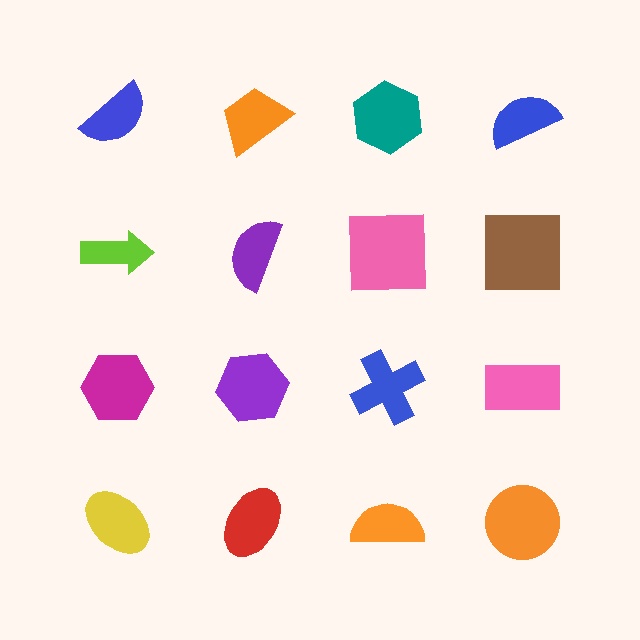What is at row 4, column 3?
An orange semicircle.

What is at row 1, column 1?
A blue semicircle.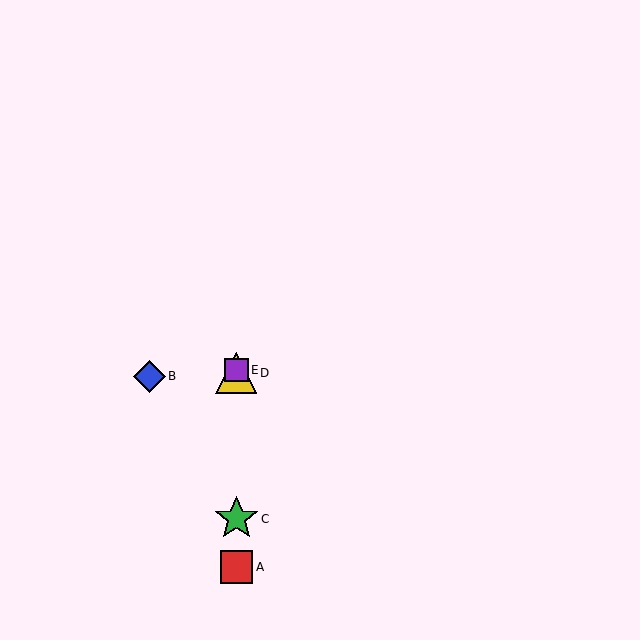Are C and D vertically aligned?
Yes, both are at x≈236.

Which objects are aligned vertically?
Objects A, C, D, E are aligned vertically.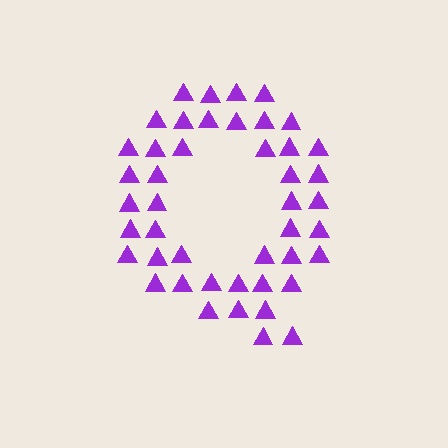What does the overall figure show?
The overall figure shows the letter Q.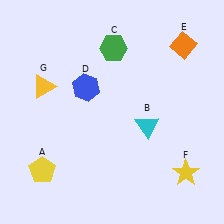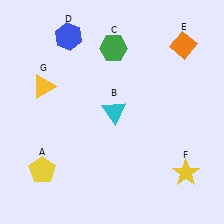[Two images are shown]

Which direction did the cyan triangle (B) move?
The cyan triangle (B) moved left.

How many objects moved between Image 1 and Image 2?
2 objects moved between the two images.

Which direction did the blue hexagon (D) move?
The blue hexagon (D) moved up.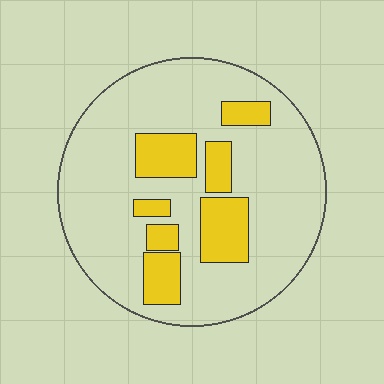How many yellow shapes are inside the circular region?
7.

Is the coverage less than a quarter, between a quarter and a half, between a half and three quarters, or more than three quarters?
Less than a quarter.